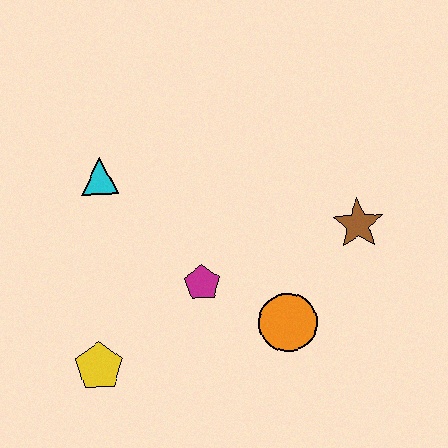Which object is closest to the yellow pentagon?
The magenta pentagon is closest to the yellow pentagon.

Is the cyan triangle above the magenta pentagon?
Yes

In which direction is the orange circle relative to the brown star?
The orange circle is below the brown star.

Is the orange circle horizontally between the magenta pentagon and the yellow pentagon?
No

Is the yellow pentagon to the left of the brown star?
Yes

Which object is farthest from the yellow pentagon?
The brown star is farthest from the yellow pentagon.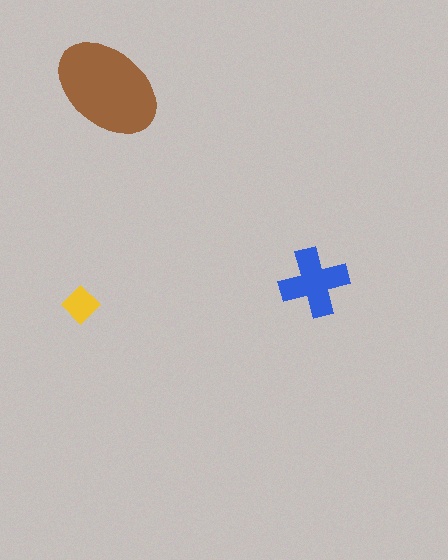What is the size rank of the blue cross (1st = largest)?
2nd.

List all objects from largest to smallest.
The brown ellipse, the blue cross, the yellow diamond.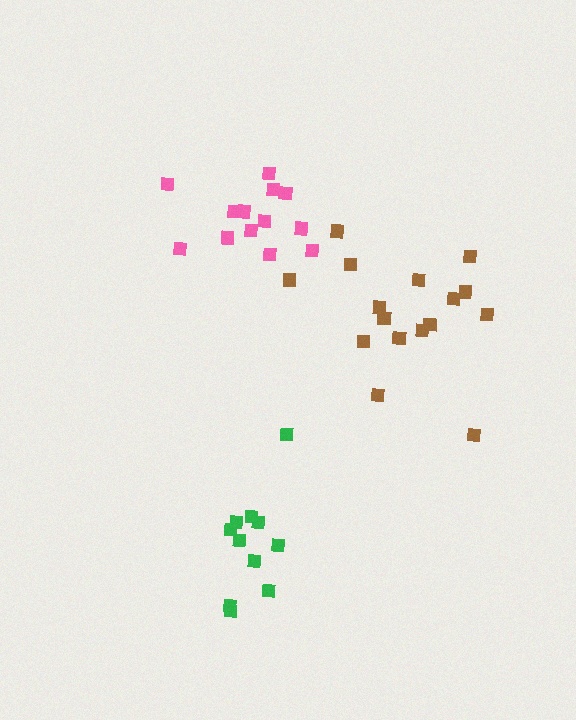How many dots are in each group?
Group 1: 16 dots, Group 2: 13 dots, Group 3: 11 dots (40 total).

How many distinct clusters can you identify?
There are 3 distinct clusters.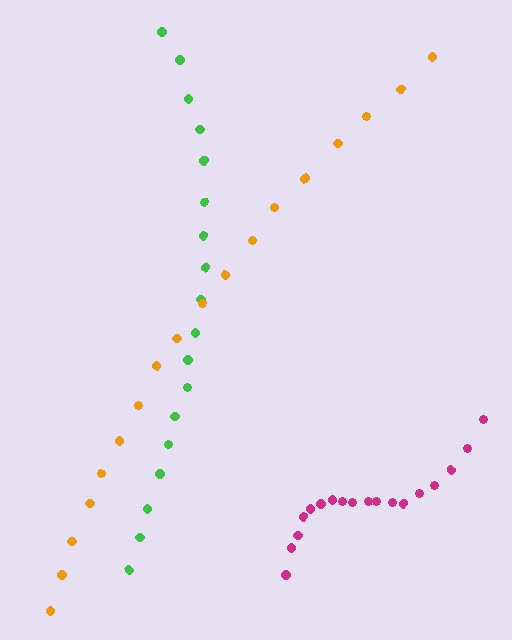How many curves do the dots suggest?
There are 3 distinct paths.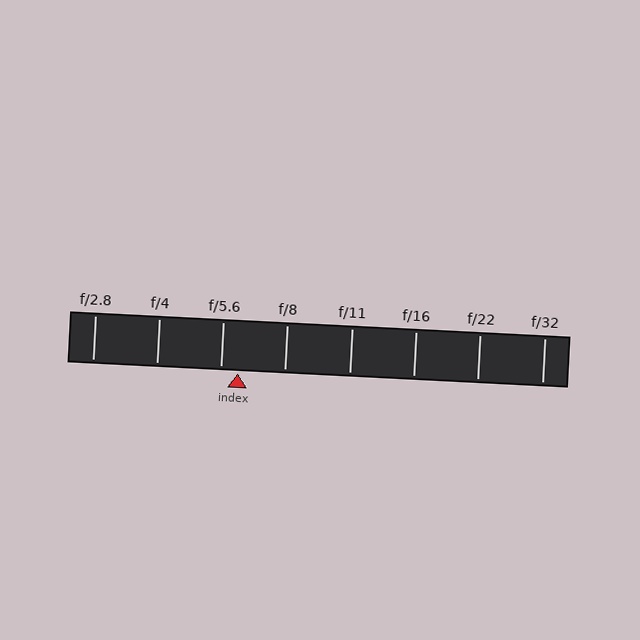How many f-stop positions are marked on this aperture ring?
There are 8 f-stop positions marked.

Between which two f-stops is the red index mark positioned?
The index mark is between f/5.6 and f/8.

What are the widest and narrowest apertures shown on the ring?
The widest aperture shown is f/2.8 and the narrowest is f/32.